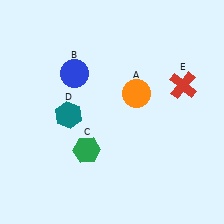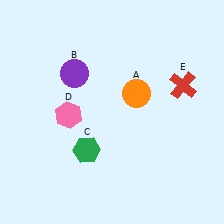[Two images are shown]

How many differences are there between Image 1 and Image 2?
There are 2 differences between the two images.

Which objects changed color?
B changed from blue to purple. D changed from teal to pink.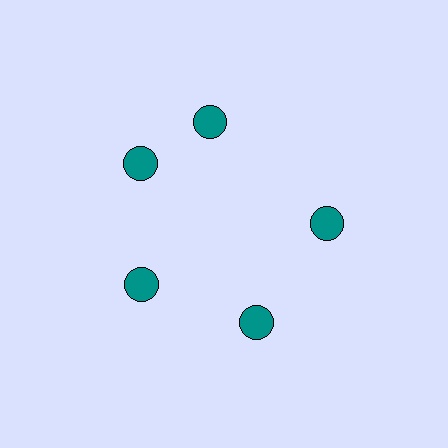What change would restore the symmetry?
The symmetry would be restored by rotating it back into even spacing with its neighbors so that all 5 circles sit at equal angles and equal distance from the center.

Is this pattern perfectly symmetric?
No. The 5 teal circles are arranged in a ring, but one element near the 1 o'clock position is rotated out of alignment along the ring, breaking the 5-fold rotational symmetry.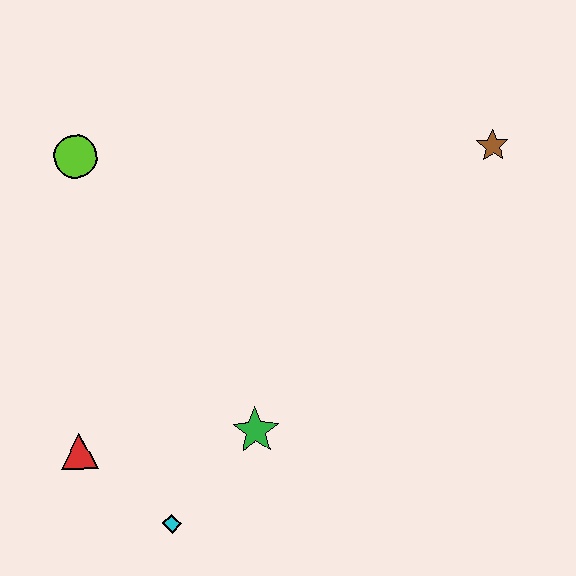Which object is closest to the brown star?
The green star is closest to the brown star.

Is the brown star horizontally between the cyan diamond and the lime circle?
No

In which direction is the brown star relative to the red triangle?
The brown star is to the right of the red triangle.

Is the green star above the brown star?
No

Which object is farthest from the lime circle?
The brown star is farthest from the lime circle.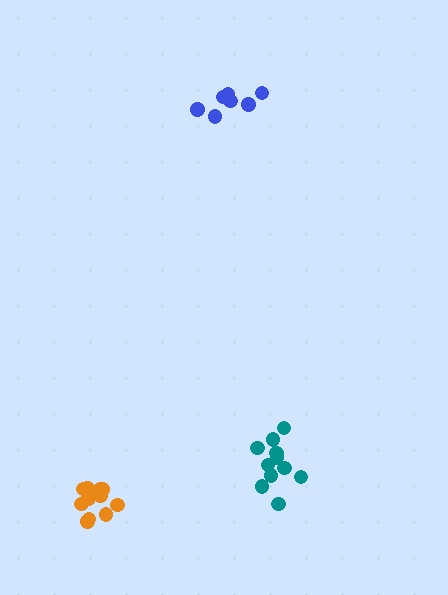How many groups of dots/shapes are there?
There are 3 groups.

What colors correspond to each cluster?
The clusters are colored: orange, teal, blue.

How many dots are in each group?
Group 1: 11 dots, Group 2: 11 dots, Group 3: 7 dots (29 total).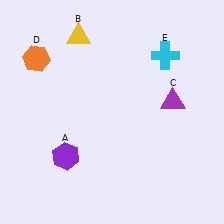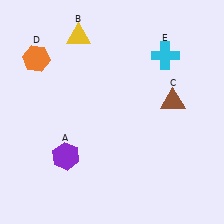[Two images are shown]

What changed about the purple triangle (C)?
In Image 1, C is purple. In Image 2, it changed to brown.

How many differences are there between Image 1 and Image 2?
There is 1 difference between the two images.